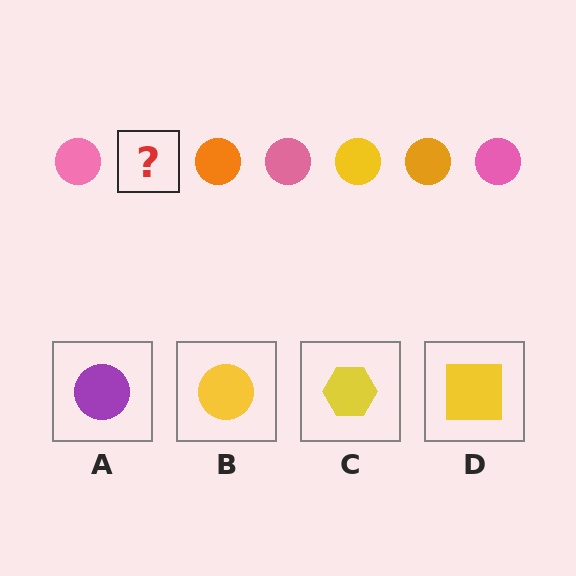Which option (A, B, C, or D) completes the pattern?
B.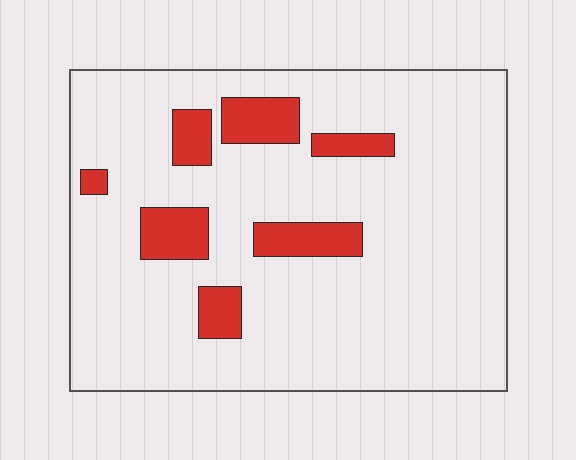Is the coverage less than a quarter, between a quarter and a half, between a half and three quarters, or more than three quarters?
Less than a quarter.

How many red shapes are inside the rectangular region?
7.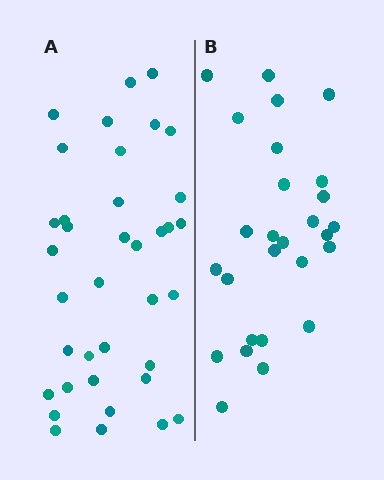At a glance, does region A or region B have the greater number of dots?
Region A (the left region) has more dots.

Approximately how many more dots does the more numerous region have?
Region A has roughly 10 or so more dots than region B.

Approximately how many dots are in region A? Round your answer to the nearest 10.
About 40 dots. (The exact count is 37, which rounds to 40.)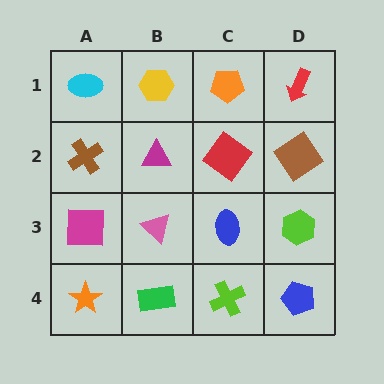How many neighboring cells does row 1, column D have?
2.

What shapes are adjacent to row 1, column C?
A red diamond (row 2, column C), a yellow hexagon (row 1, column B), a red arrow (row 1, column D).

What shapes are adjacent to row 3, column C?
A red diamond (row 2, column C), a lime cross (row 4, column C), a pink triangle (row 3, column B), a lime hexagon (row 3, column D).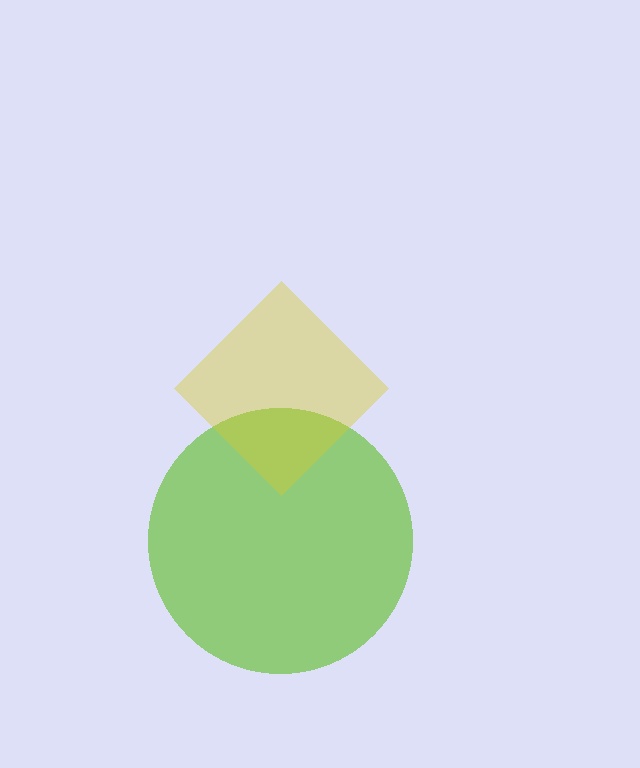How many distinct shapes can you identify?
There are 2 distinct shapes: a lime circle, a yellow diamond.